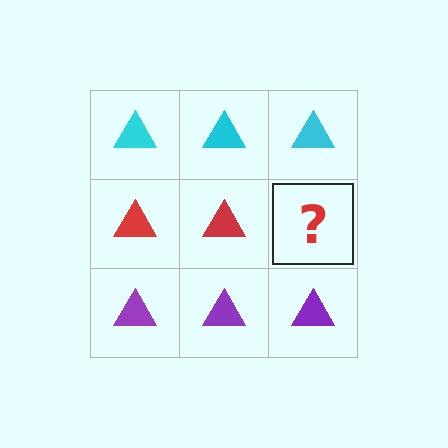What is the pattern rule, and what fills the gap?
The rule is that each row has a consistent color. The gap should be filled with a red triangle.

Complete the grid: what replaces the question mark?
The question mark should be replaced with a red triangle.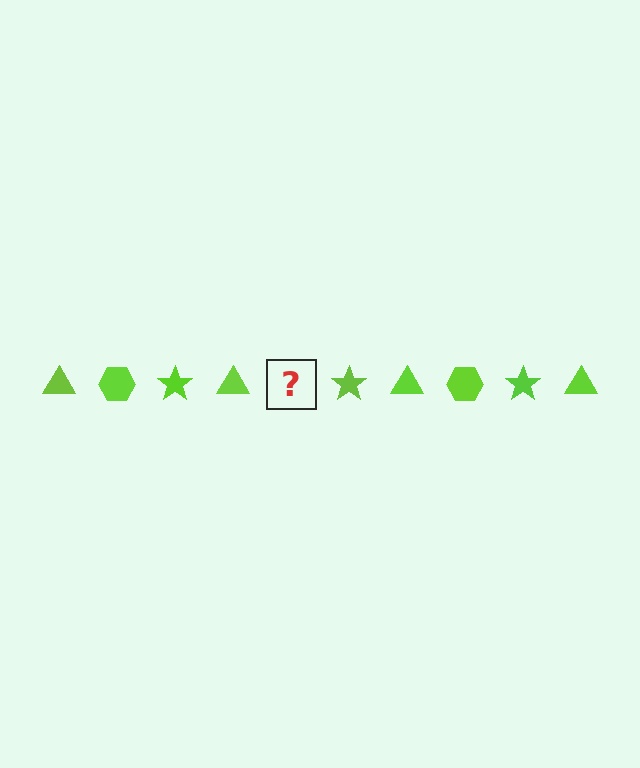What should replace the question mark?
The question mark should be replaced with a lime hexagon.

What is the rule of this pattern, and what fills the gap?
The rule is that the pattern cycles through triangle, hexagon, star shapes in lime. The gap should be filled with a lime hexagon.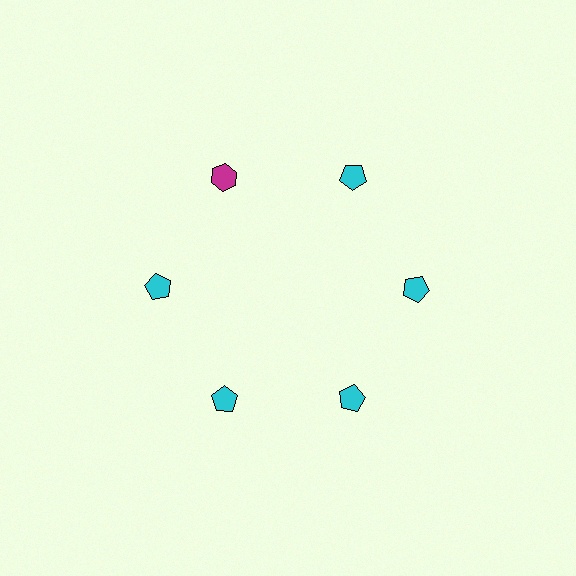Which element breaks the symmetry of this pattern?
The magenta hexagon at roughly the 11 o'clock position breaks the symmetry. All other shapes are cyan pentagons.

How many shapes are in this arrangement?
There are 6 shapes arranged in a ring pattern.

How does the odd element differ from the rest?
It differs in both color (magenta instead of cyan) and shape (hexagon instead of pentagon).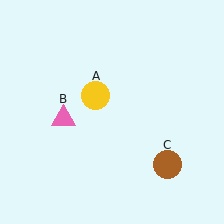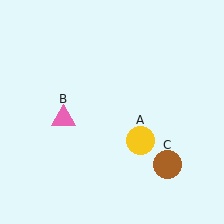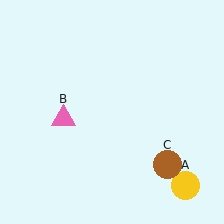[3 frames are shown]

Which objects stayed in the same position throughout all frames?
Pink triangle (object B) and brown circle (object C) remained stationary.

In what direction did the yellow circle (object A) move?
The yellow circle (object A) moved down and to the right.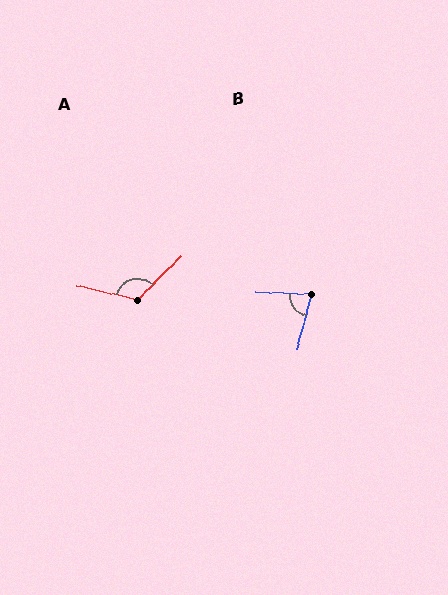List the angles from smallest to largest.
B (77°), A (122°).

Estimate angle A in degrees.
Approximately 122 degrees.